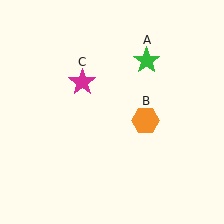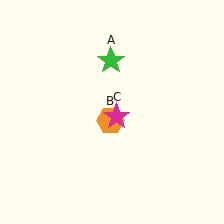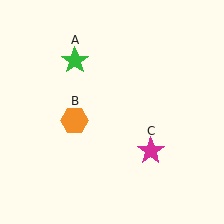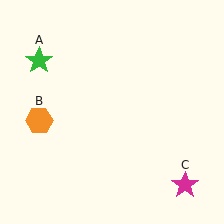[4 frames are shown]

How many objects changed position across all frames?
3 objects changed position: green star (object A), orange hexagon (object B), magenta star (object C).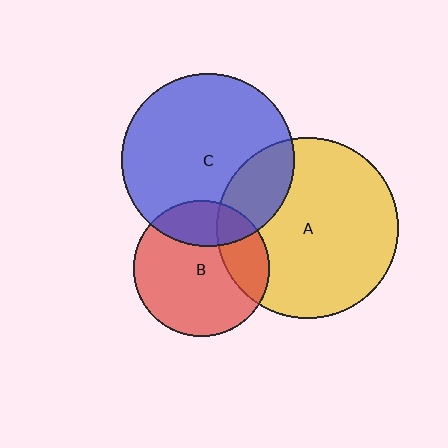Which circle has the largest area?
Circle A (yellow).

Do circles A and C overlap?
Yes.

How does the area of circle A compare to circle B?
Approximately 1.8 times.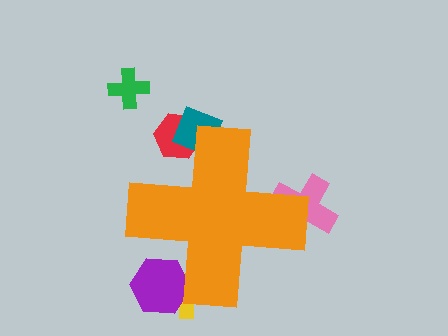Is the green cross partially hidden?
No, the green cross is fully visible.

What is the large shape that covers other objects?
An orange cross.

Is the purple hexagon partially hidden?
Yes, the purple hexagon is partially hidden behind the orange cross.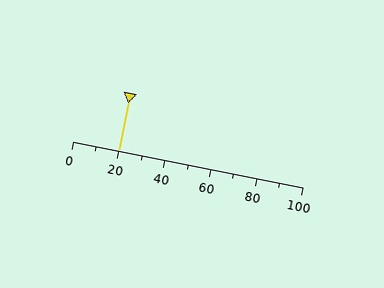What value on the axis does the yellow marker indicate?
The marker indicates approximately 20.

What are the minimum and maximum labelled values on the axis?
The axis runs from 0 to 100.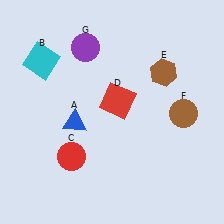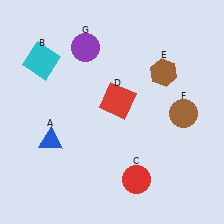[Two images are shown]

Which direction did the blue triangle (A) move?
The blue triangle (A) moved left.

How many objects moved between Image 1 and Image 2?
2 objects moved between the two images.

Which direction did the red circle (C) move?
The red circle (C) moved right.